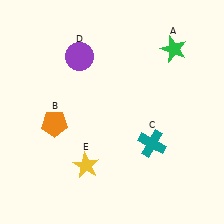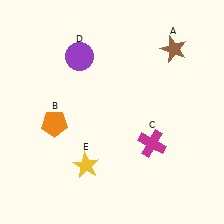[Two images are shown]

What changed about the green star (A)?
In Image 1, A is green. In Image 2, it changed to brown.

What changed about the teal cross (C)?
In Image 1, C is teal. In Image 2, it changed to magenta.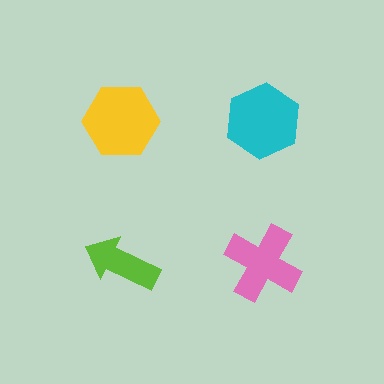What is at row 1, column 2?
A cyan hexagon.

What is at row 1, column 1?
A yellow hexagon.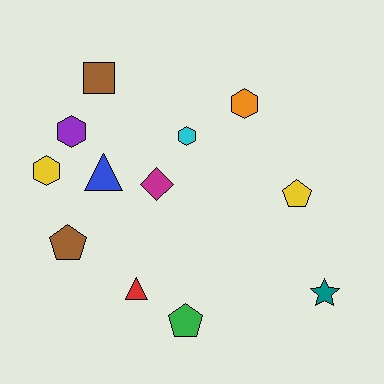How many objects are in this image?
There are 12 objects.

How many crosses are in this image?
There are no crosses.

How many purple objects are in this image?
There is 1 purple object.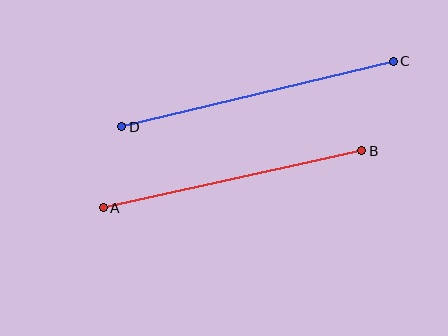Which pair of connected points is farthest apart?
Points C and D are farthest apart.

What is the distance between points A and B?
The distance is approximately 264 pixels.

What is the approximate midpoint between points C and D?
The midpoint is at approximately (258, 94) pixels.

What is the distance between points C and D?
The distance is approximately 279 pixels.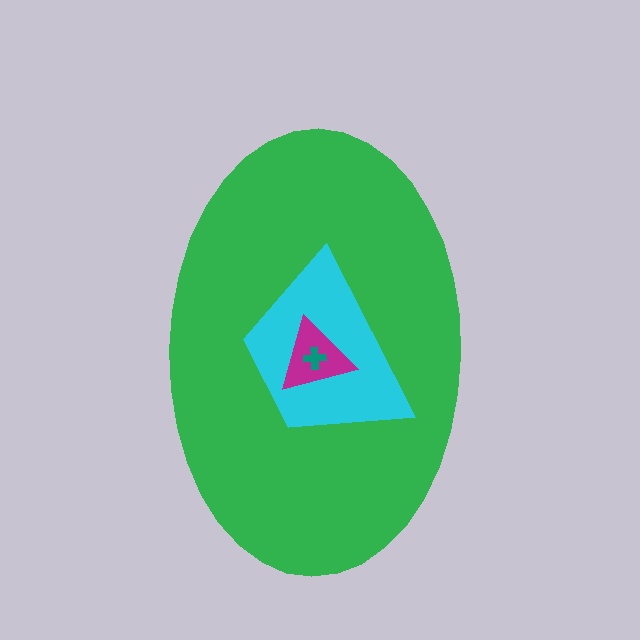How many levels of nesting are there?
4.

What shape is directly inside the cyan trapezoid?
The magenta triangle.